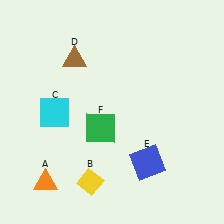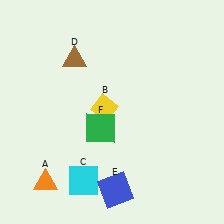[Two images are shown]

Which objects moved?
The objects that moved are: the yellow diamond (B), the cyan square (C), the blue square (E).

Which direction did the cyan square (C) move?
The cyan square (C) moved down.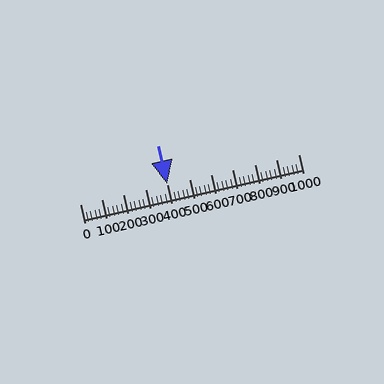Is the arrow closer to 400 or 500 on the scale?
The arrow is closer to 400.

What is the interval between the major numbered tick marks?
The major tick marks are spaced 100 units apart.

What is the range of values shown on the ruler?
The ruler shows values from 0 to 1000.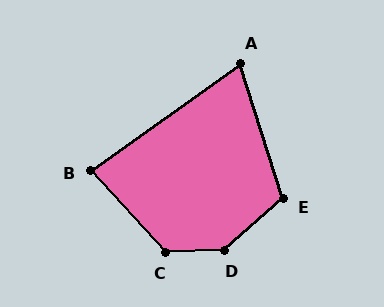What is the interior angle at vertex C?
Approximately 131 degrees (obtuse).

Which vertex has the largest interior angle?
D, at approximately 141 degrees.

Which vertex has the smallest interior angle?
A, at approximately 72 degrees.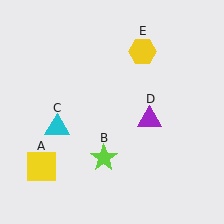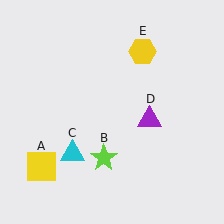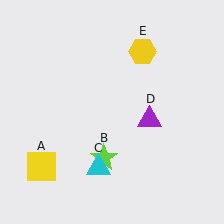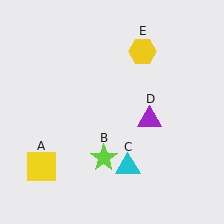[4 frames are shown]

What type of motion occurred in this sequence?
The cyan triangle (object C) rotated counterclockwise around the center of the scene.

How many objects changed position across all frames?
1 object changed position: cyan triangle (object C).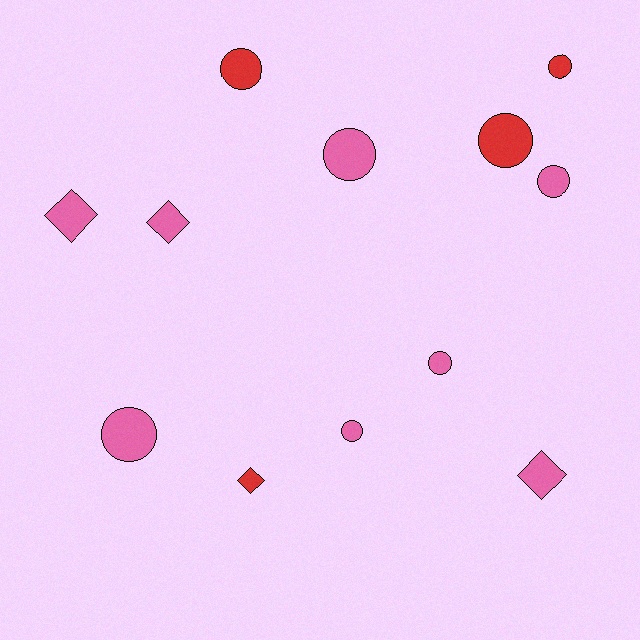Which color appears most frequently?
Pink, with 8 objects.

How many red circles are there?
There are 3 red circles.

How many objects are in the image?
There are 12 objects.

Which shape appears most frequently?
Circle, with 8 objects.